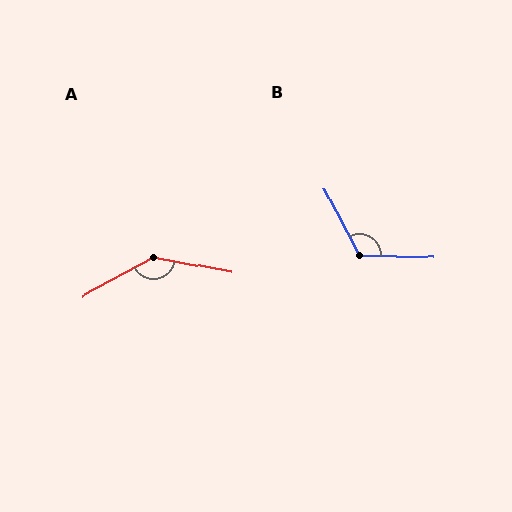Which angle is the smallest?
B, at approximately 119 degrees.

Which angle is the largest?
A, at approximately 140 degrees.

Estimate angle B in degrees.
Approximately 119 degrees.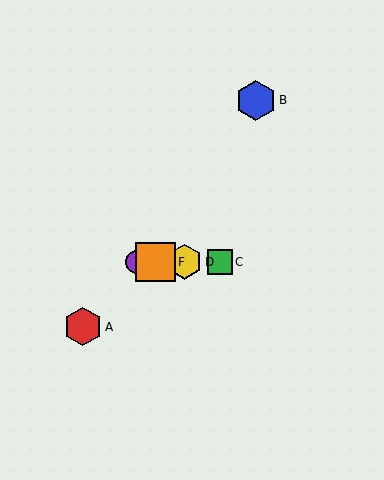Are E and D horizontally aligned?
Yes, both are at y≈262.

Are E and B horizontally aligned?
No, E is at y≈262 and B is at y≈100.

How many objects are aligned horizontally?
4 objects (C, D, E, F) are aligned horizontally.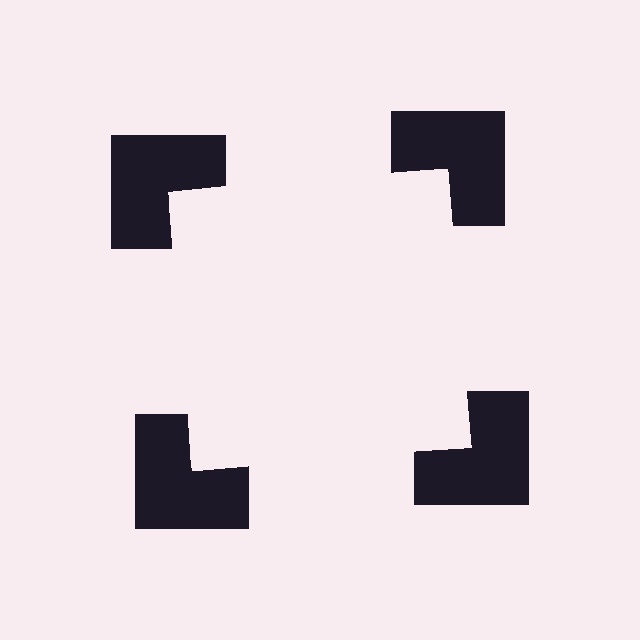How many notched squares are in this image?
There are 4 — one at each vertex of the illusory square.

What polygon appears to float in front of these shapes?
An illusory square — its edges are inferred from the aligned wedge cuts in the notched squares, not physically drawn.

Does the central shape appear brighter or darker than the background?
It typically appears slightly brighter than the background, even though no actual brightness change is drawn.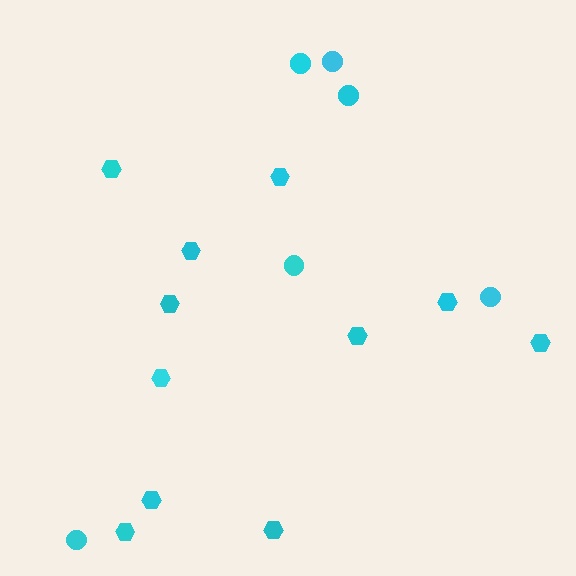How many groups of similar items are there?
There are 2 groups: one group of circles (6) and one group of hexagons (11).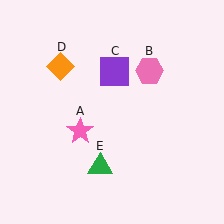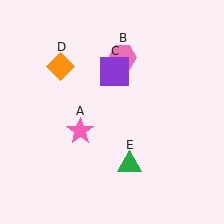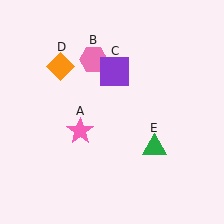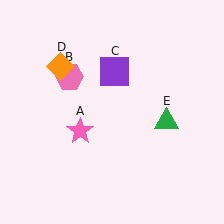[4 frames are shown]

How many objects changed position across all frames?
2 objects changed position: pink hexagon (object B), green triangle (object E).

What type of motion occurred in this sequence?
The pink hexagon (object B), green triangle (object E) rotated counterclockwise around the center of the scene.